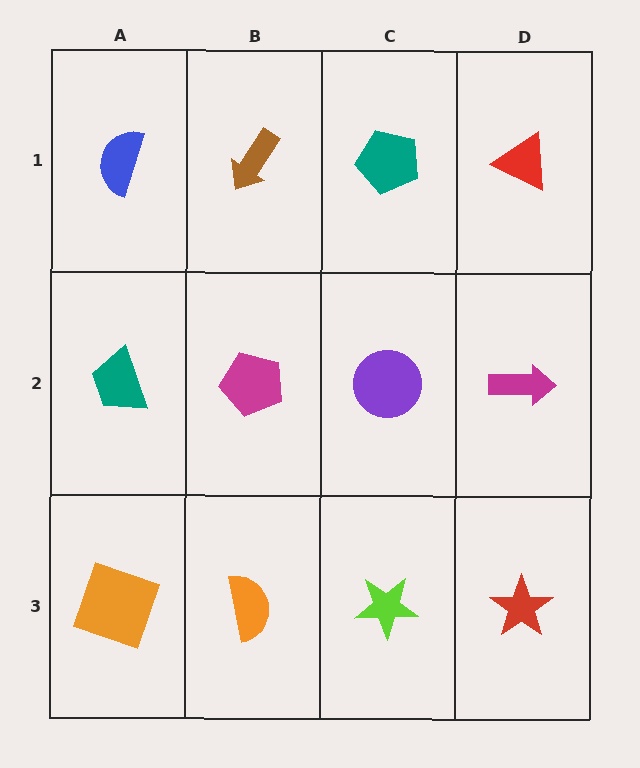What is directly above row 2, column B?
A brown arrow.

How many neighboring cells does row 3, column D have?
2.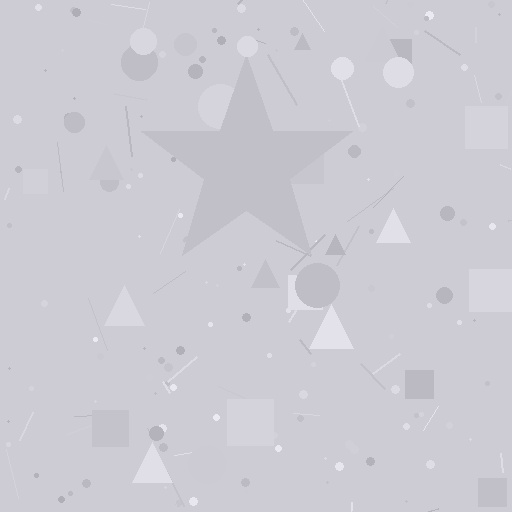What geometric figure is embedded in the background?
A star is embedded in the background.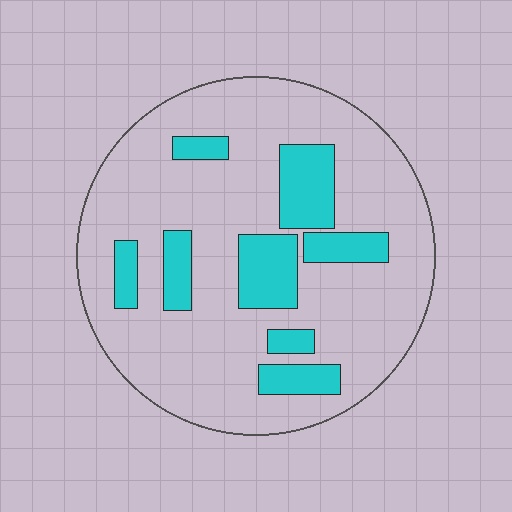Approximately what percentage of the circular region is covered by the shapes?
Approximately 20%.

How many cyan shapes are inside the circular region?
8.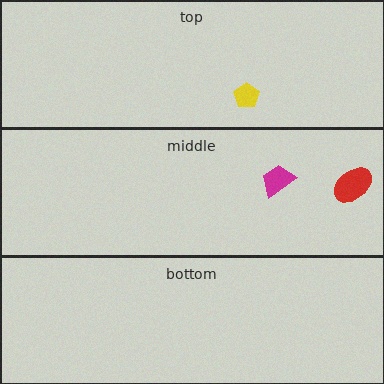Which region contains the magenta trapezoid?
The middle region.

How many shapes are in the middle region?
2.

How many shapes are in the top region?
1.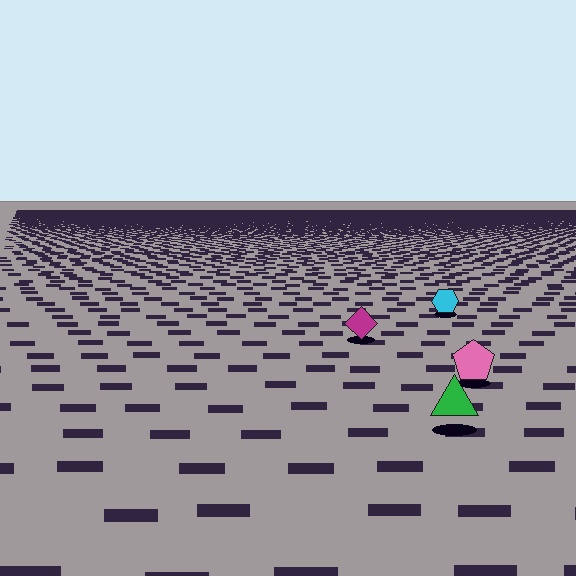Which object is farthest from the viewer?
The cyan hexagon is farthest from the viewer. It appears smaller and the ground texture around it is denser.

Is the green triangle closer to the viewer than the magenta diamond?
Yes. The green triangle is closer — you can tell from the texture gradient: the ground texture is coarser near it.